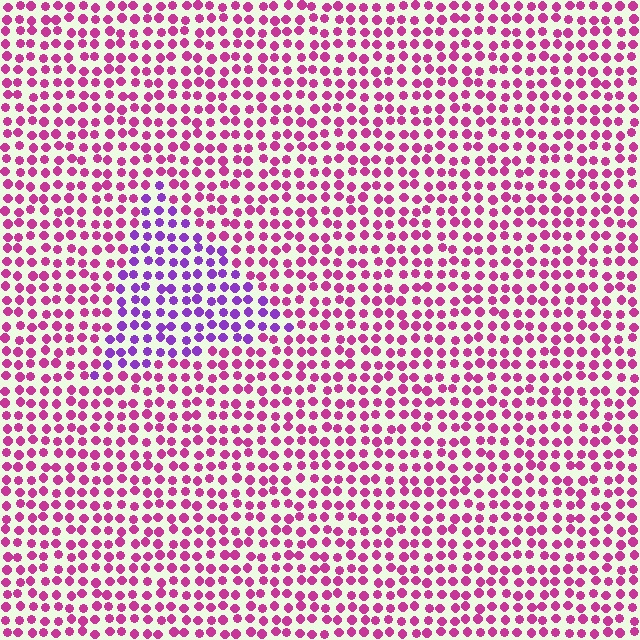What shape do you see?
I see a triangle.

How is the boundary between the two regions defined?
The boundary is defined purely by a slight shift in hue (about 43 degrees). Spacing, size, and orientation are identical on both sides.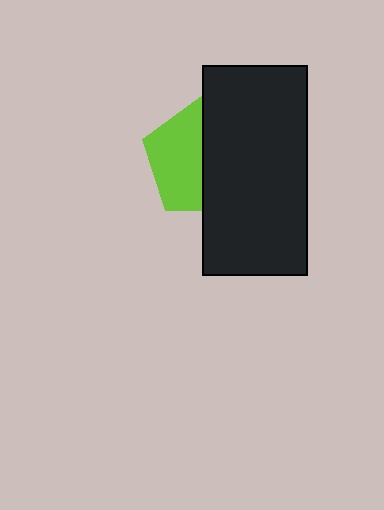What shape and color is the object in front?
The object in front is a black rectangle.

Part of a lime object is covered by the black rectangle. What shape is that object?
It is a pentagon.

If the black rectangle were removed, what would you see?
You would see the complete lime pentagon.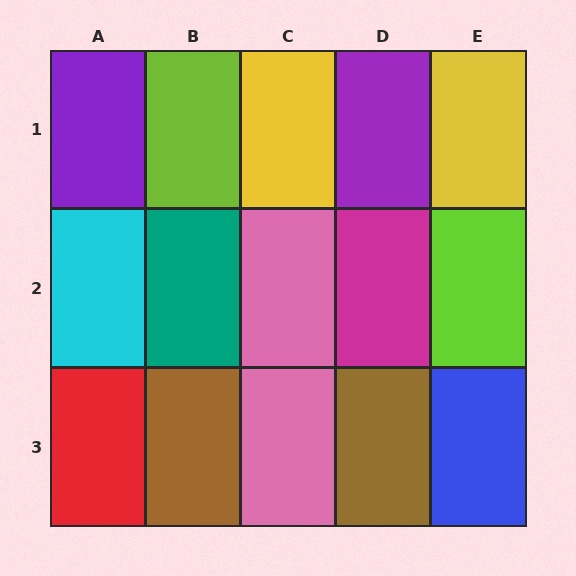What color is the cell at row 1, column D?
Purple.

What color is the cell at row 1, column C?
Yellow.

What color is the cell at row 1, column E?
Yellow.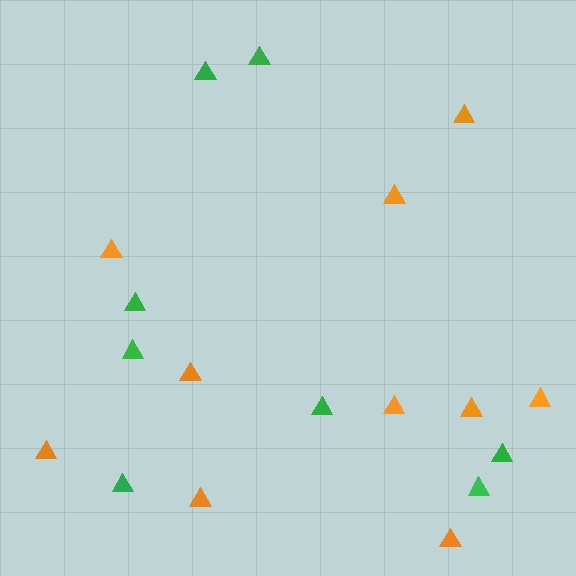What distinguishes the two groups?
There are 2 groups: one group of green triangles (8) and one group of orange triangles (10).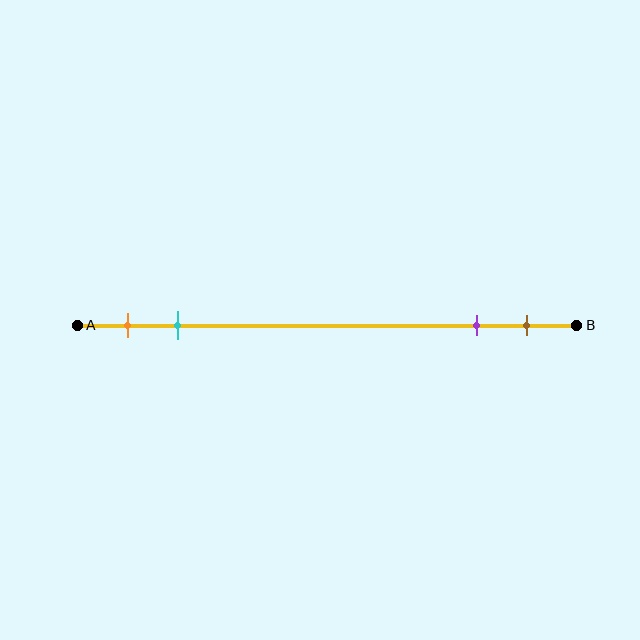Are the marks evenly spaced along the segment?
No, the marks are not evenly spaced.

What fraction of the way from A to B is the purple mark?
The purple mark is approximately 80% (0.8) of the way from A to B.